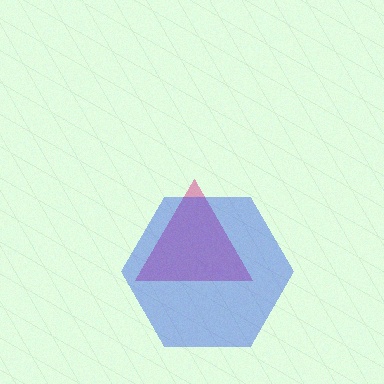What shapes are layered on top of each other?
The layered shapes are: a pink triangle, a blue hexagon.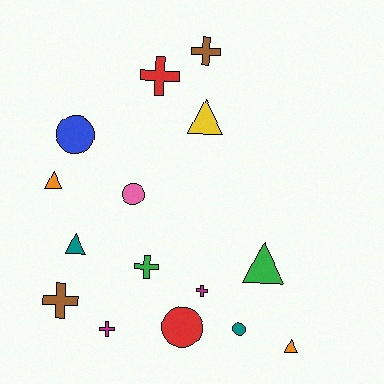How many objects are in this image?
There are 15 objects.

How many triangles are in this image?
There are 5 triangles.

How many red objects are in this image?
There are 2 red objects.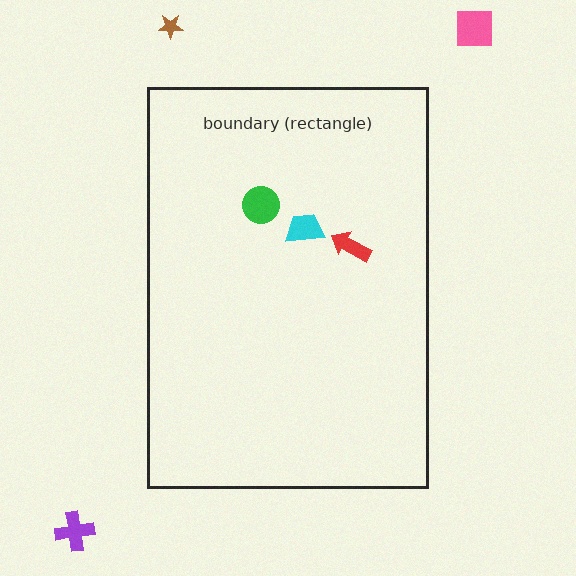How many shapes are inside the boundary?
3 inside, 3 outside.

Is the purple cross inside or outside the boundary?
Outside.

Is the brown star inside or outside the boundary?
Outside.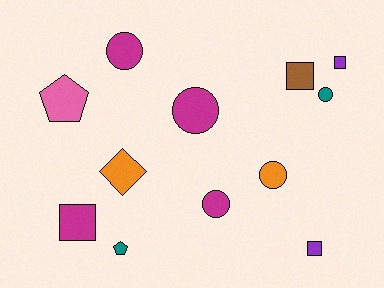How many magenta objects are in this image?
There are 4 magenta objects.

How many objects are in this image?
There are 12 objects.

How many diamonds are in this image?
There is 1 diamond.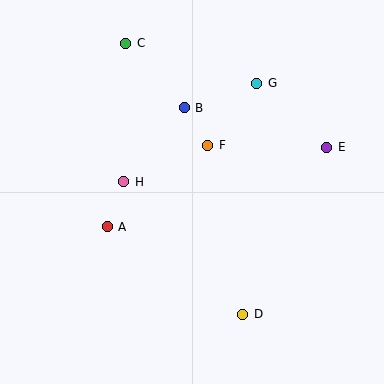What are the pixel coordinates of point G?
Point G is at (257, 83).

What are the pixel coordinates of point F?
Point F is at (208, 145).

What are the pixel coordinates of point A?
Point A is at (107, 227).